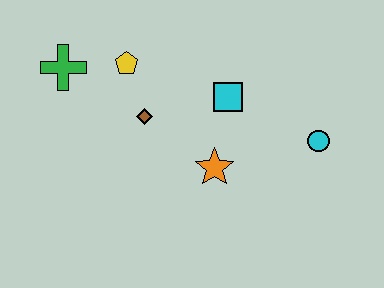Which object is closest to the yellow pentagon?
The brown diamond is closest to the yellow pentagon.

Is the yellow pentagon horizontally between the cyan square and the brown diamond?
No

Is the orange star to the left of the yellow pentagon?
No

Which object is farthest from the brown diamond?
The cyan circle is farthest from the brown diamond.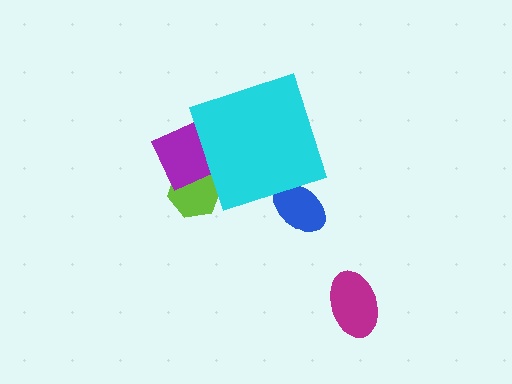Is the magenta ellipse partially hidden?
No, the magenta ellipse is fully visible.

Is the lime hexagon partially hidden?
Yes, the lime hexagon is partially hidden behind the cyan diamond.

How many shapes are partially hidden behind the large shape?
3 shapes are partially hidden.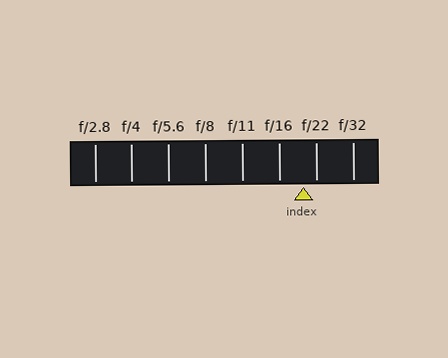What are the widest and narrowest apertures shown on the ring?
The widest aperture shown is f/2.8 and the narrowest is f/32.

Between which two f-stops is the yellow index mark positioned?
The index mark is between f/16 and f/22.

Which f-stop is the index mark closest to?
The index mark is closest to f/22.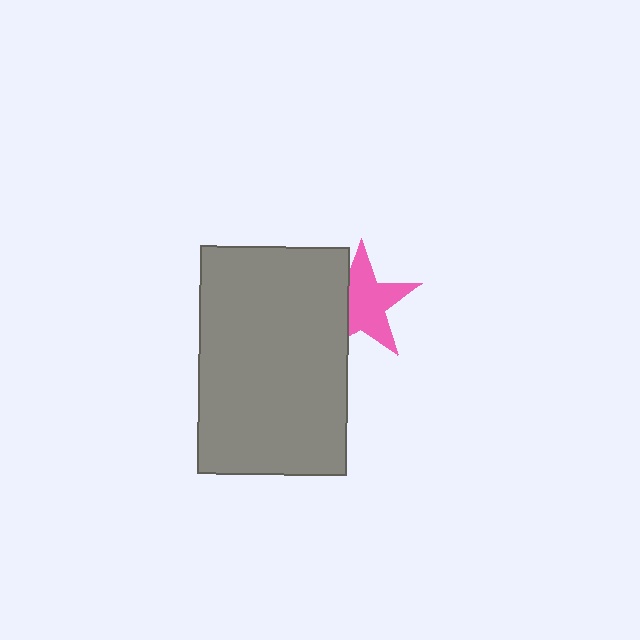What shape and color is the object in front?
The object in front is a gray rectangle.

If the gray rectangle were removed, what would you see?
You would see the complete pink star.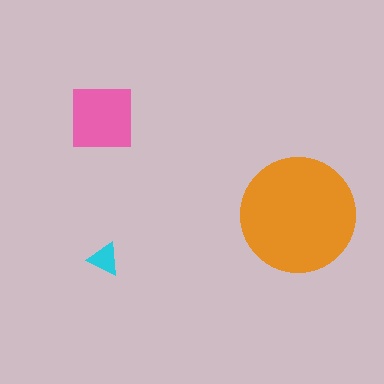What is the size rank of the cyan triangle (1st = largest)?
3rd.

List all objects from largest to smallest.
The orange circle, the pink square, the cyan triangle.